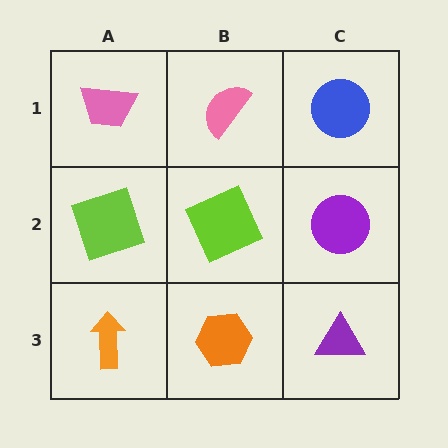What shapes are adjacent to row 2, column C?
A blue circle (row 1, column C), a purple triangle (row 3, column C), a lime square (row 2, column B).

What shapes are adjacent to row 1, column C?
A purple circle (row 2, column C), a pink semicircle (row 1, column B).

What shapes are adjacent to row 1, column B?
A lime square (row 2, column B), a pink trapezoid (row 1, column A), a blue circle (row 1, column C).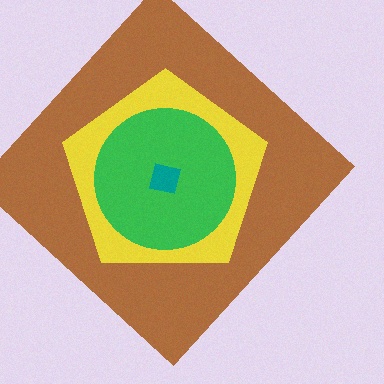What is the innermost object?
The teal square.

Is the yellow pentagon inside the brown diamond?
Yes.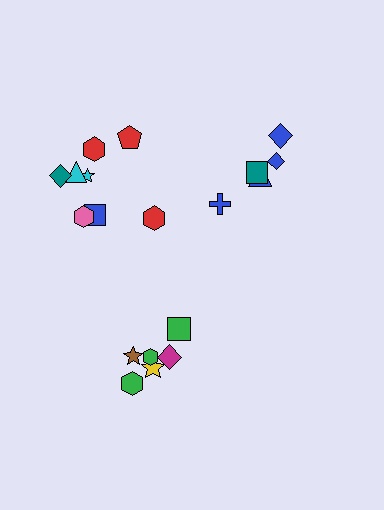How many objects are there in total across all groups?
There are 19 objects.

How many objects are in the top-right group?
There are 5 objects.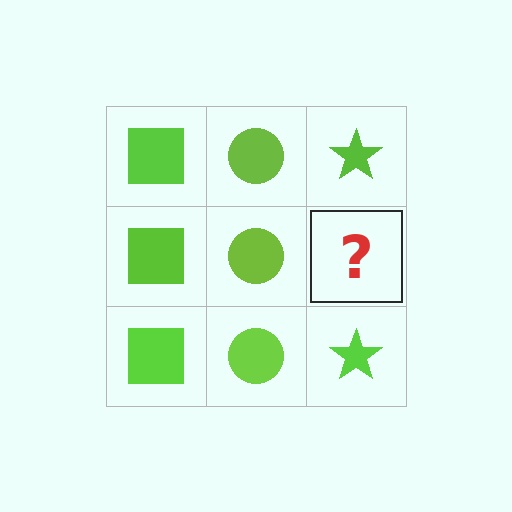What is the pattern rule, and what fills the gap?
The rule is that each column has a consistent shape. The gap should be filled with a lime star.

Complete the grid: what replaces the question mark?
The question mark should be replaced with a lime star.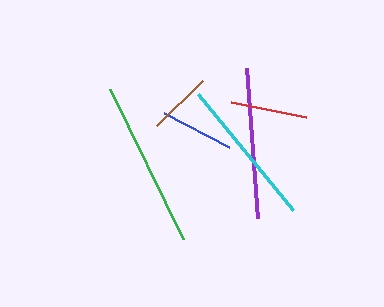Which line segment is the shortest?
The brown line is the shortest at approximately 65 pixels.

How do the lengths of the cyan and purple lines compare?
The cyan and purple lines are approximately the same length.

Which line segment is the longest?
The green line is the longest at approximately 167 pixels.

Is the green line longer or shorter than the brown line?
The green line is longer than the brown line.